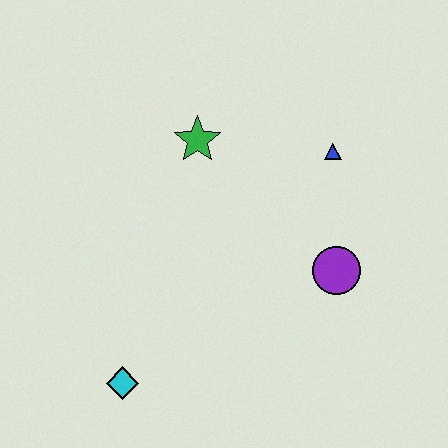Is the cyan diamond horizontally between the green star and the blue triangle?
No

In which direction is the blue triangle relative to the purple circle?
The blue triangle is above the purple circle.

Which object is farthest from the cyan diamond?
The blue triangle is farthest from the cyan diamond.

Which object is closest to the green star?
The blue triangle is closest to the green star.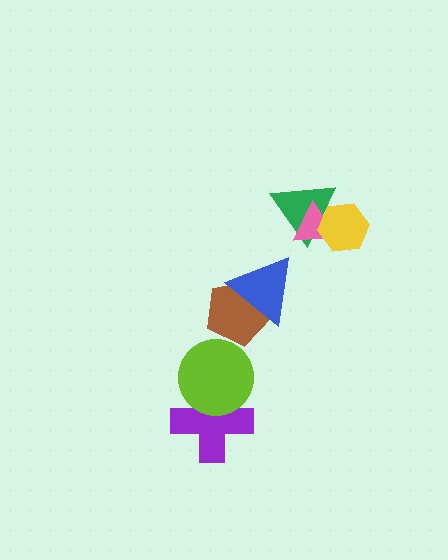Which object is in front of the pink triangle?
The yellow hexagon is in front of the pink triangle.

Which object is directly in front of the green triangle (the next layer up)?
The pink triangle is directly in front of the green triangle.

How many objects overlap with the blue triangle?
1 object overlaps with the blue triangle.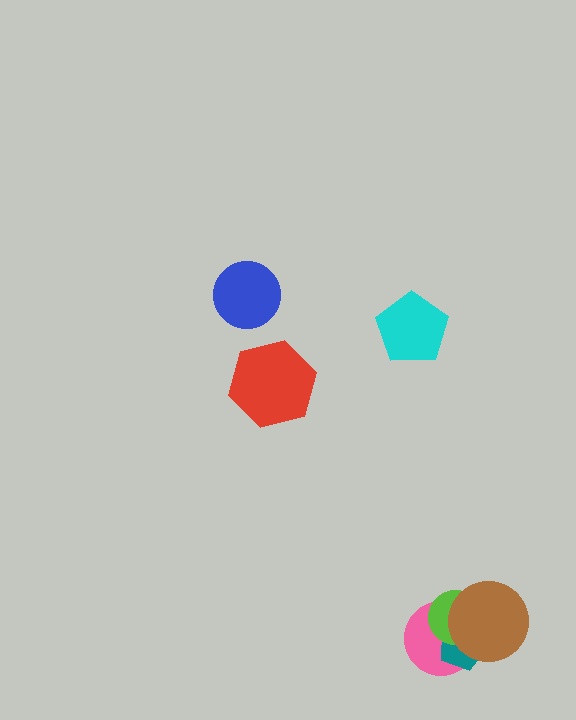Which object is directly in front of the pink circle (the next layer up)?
The teal pentagon is directly in front of the pink circle.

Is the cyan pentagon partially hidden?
No, no other shape covers it.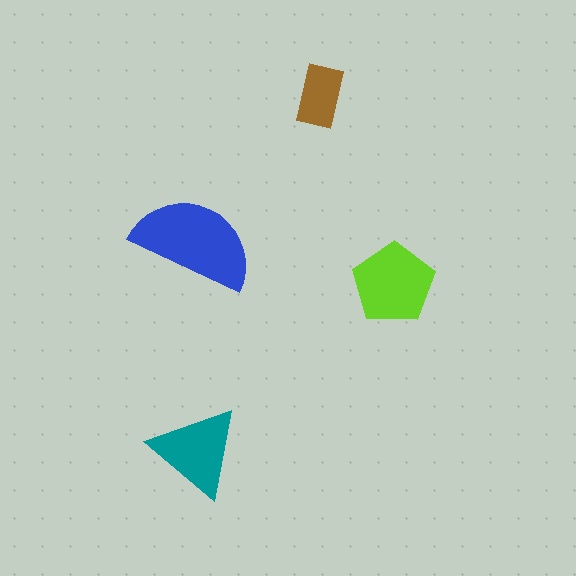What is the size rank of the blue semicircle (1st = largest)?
1st.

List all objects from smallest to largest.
The brown rectangle, the teal triangle, the lime pentagon, the blue semicircle.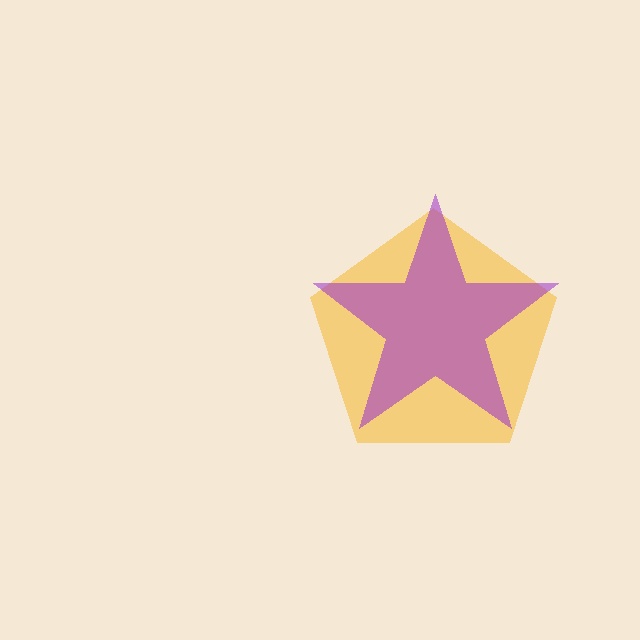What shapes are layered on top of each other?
The layered shapes are: a yellow pentagon, a purple star.